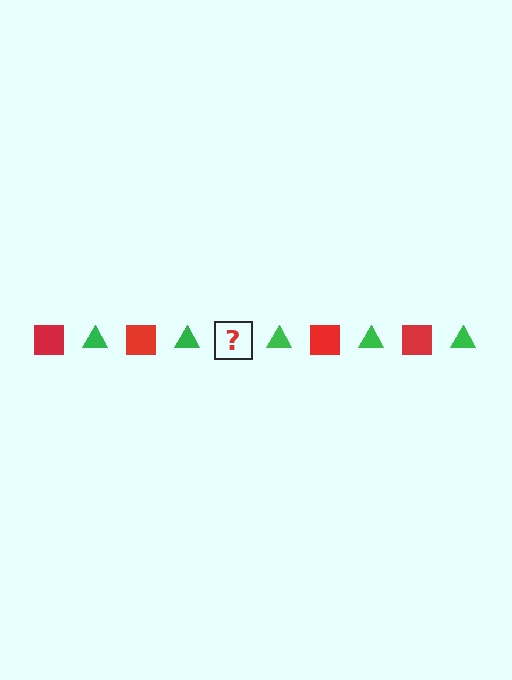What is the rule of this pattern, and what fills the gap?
The rule is that the pattern alternates between red square and green triangle. The gap should be filled with a red square.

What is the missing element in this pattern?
The missing element is a red square.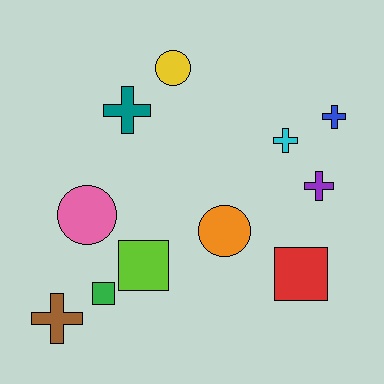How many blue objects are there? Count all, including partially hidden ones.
There is 1 blue object.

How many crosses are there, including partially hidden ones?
There are 5 crosses.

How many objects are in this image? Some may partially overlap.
There are 11 objects.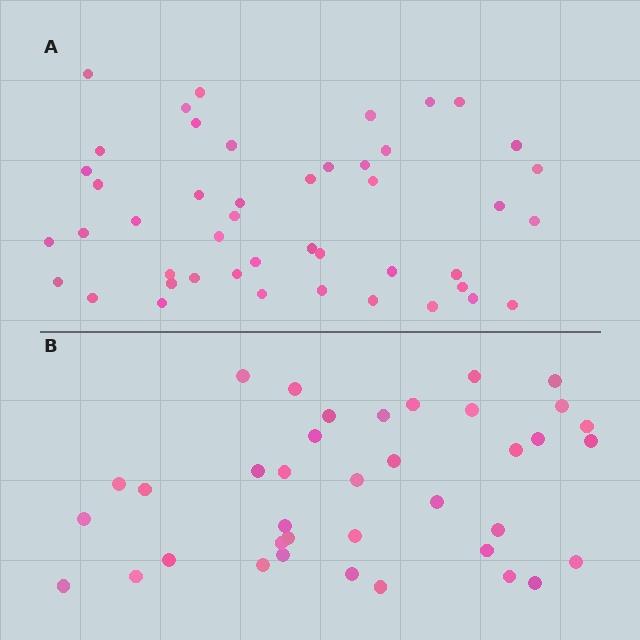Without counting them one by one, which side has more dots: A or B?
Region A (the top region) has more dots.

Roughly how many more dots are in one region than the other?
Region A has roughly 8 or so more dots than region B.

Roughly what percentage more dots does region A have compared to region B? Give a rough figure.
About 20% more.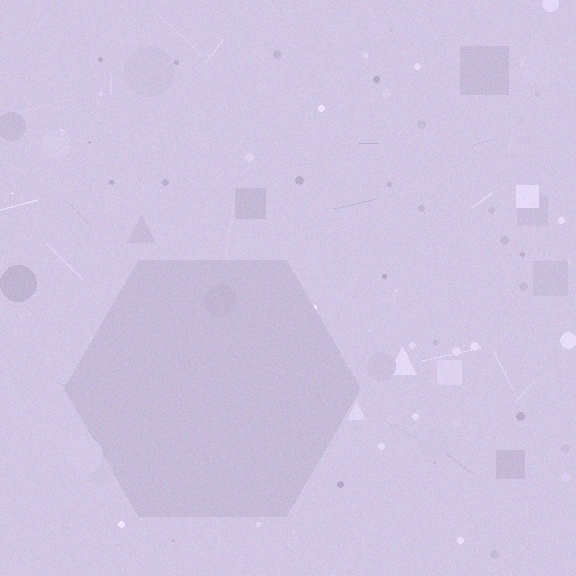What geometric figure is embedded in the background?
A hexagon is embedded in the background.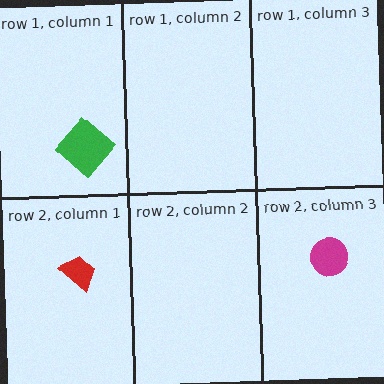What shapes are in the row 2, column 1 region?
The red trapezoid.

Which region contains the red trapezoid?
The row 2, column 1 region.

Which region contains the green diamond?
The row 1, column 1 region.